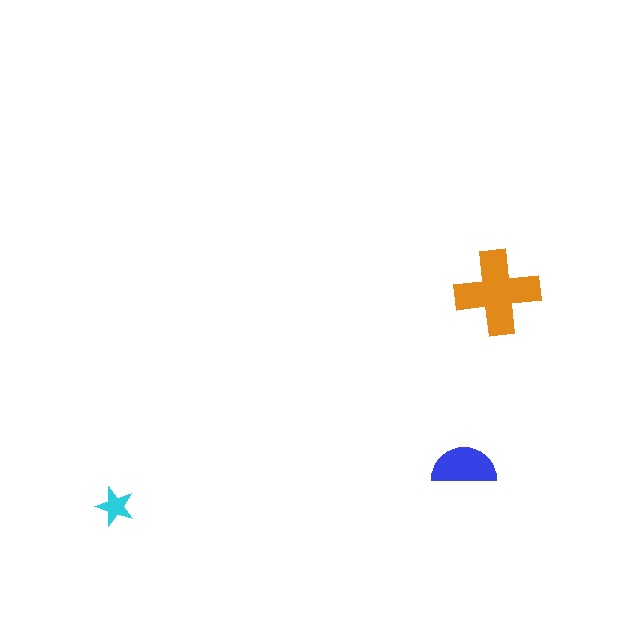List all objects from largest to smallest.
The orange cross, the blue semicircle, the cyan star.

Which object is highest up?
The orange cross is topmost.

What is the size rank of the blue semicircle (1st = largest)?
2nd.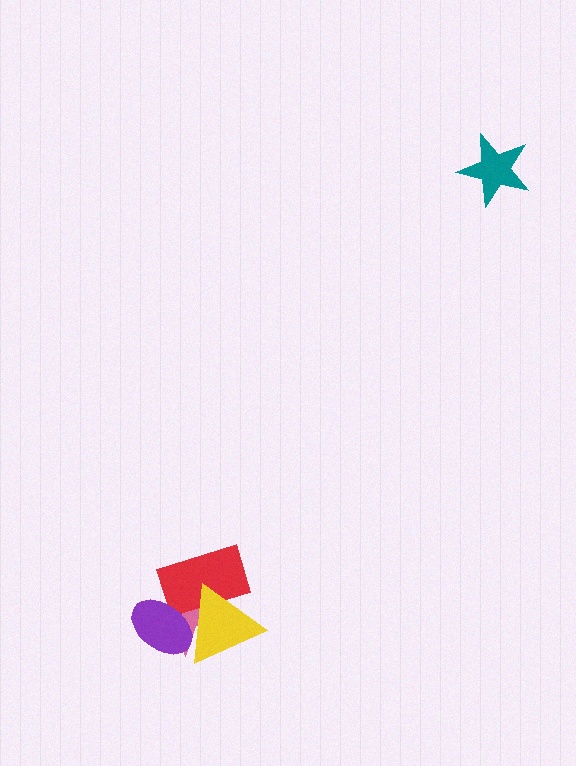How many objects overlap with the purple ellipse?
3 objects overlap with the purple ellipse.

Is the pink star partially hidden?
Yes, it is partially covered by another shape.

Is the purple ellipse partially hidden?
No, no other shape covers it.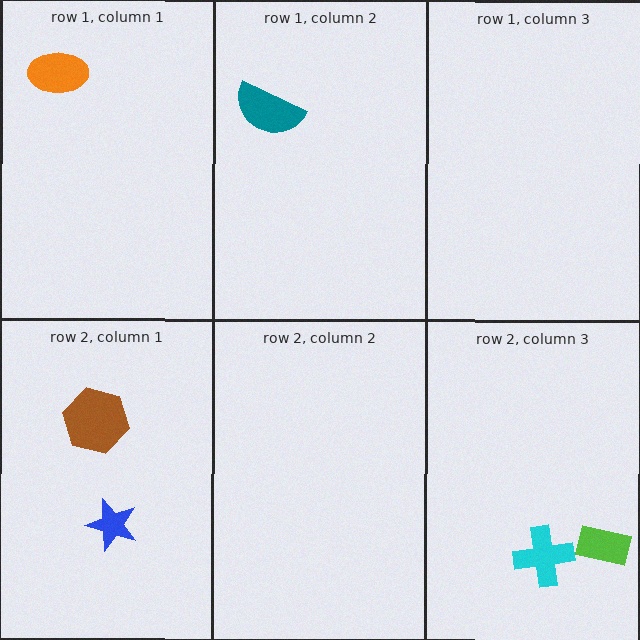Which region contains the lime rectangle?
The row 2, column 3 region.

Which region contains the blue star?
The row 2, column 1 region.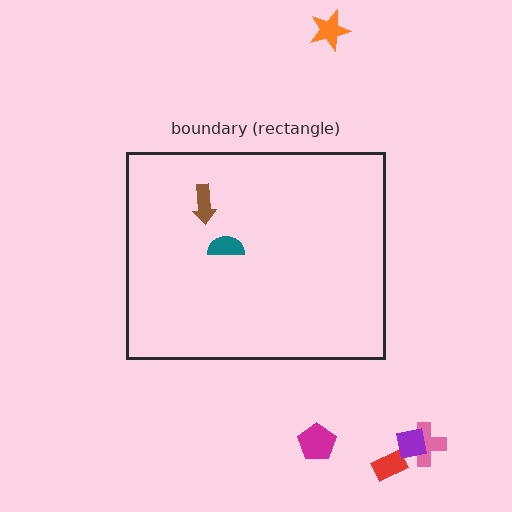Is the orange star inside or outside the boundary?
Outside.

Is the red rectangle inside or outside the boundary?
Outside.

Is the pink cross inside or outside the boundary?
Outside.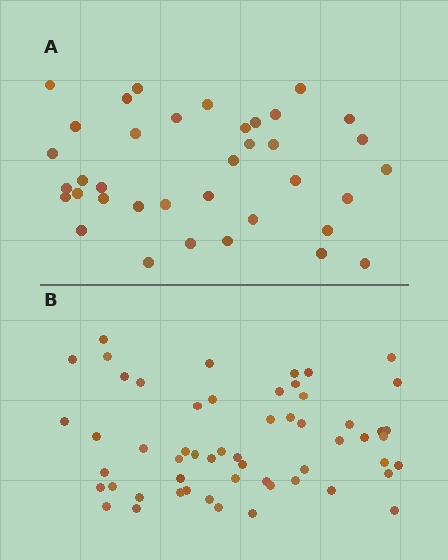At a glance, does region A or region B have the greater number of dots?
Region B (the bottom region) has more dots.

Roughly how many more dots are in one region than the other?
Region B has approximately 20 more dots than region A.